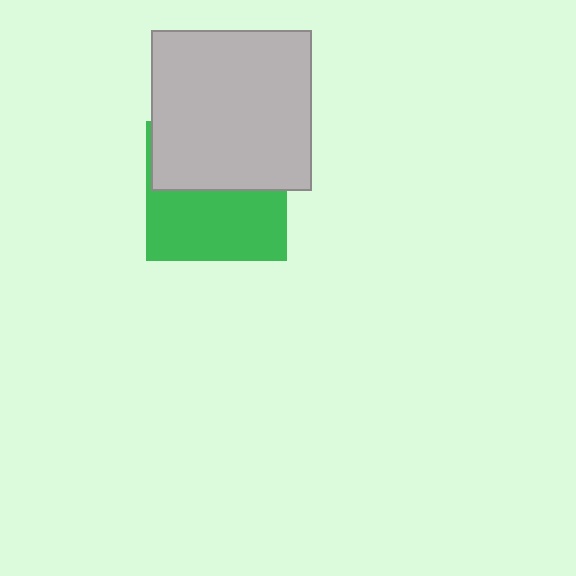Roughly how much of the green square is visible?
About half of it is visible (roughly 52%).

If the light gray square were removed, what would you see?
You would see the complete green square.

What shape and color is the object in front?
The object in front is a light gray square.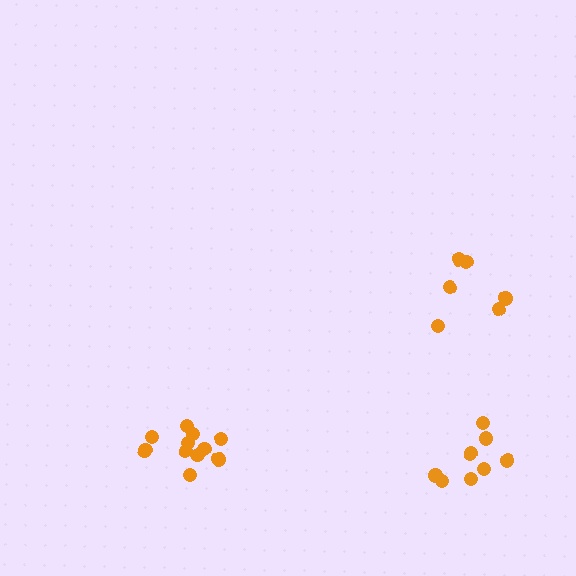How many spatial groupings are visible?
There are 3 spatial groupings.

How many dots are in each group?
Group 1: 11 dots, Group 2: 8 dots, Group 3: 6 dots (25 total).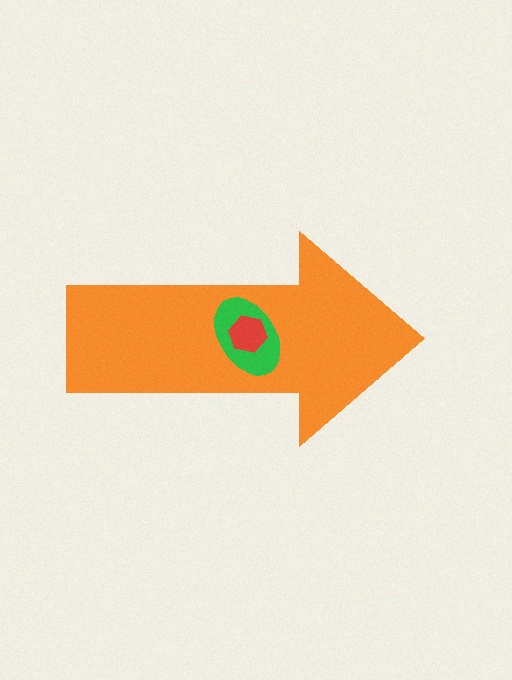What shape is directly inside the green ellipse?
The red hexagon.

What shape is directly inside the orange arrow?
The green ellipse.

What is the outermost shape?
The orange arrow.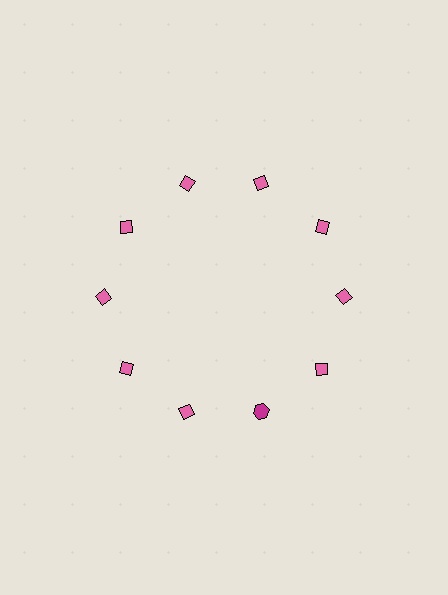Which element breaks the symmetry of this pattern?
The magenta hexagon at roughly the 5 o'clock position breaks the symmetry. All other shapes are pink diamonds.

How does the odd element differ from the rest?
It differs in both color (magenta instead of pink) and shape (hexagon instead of diamond).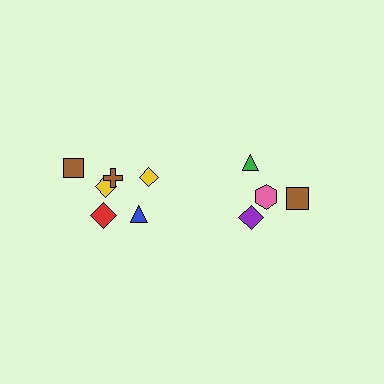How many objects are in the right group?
There are 4 objects.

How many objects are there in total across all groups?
There are 10 objects.